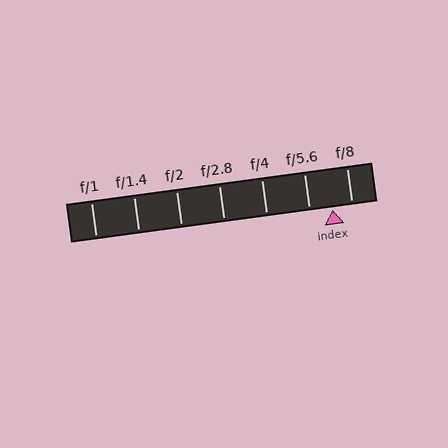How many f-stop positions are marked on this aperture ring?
There are 7 f-stop positions marked.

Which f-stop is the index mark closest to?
The index mark is closest to f/8.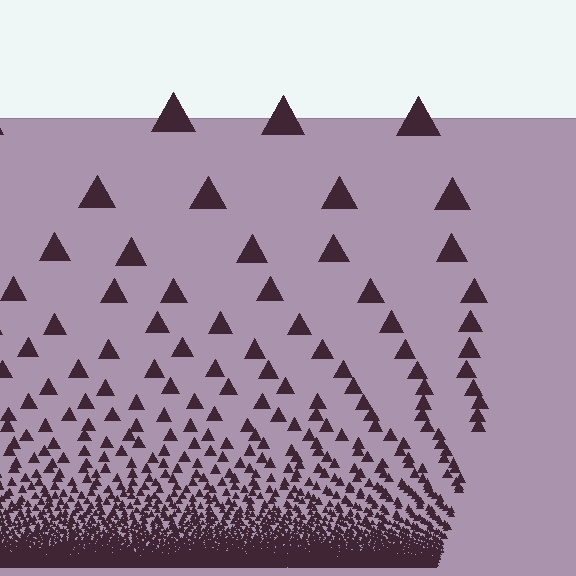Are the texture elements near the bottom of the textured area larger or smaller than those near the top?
Smaller. The gradient is inverted — elements near the bottom are smaller and denser.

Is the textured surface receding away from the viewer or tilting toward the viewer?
The surface appears to tilt toward the viewer. Texture elements get larger and sparser toward the top.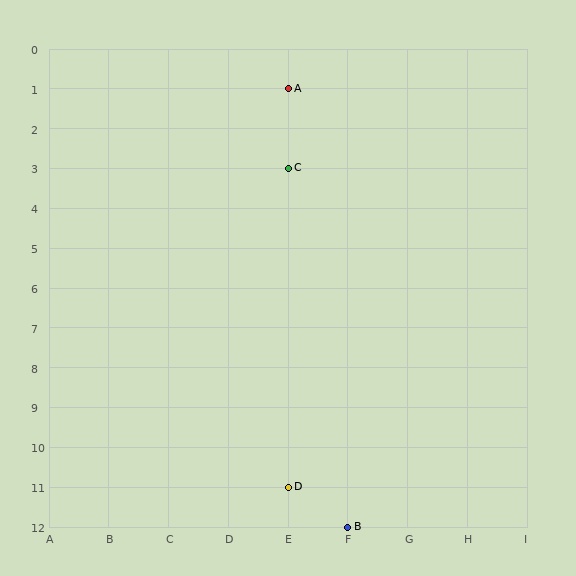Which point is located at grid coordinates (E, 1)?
Point A is at (E, 1).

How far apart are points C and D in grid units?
Points C and D are 8 rows apart.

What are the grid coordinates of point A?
Point A is at grid coordinates (E, 1).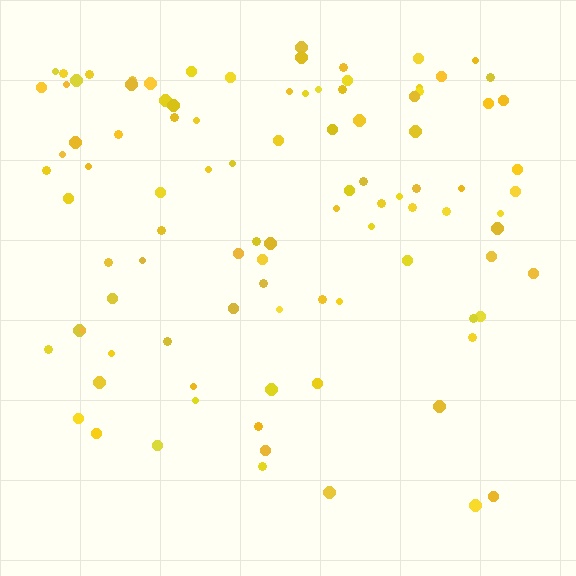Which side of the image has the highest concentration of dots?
The top.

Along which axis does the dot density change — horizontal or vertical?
Vertical.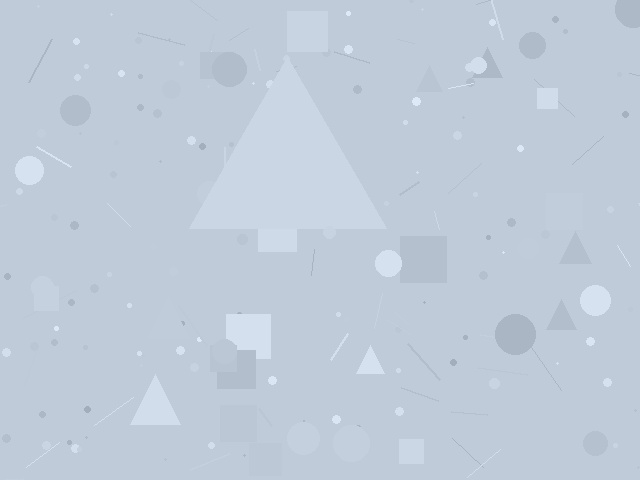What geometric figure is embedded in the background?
A triangle is embedded in the background.